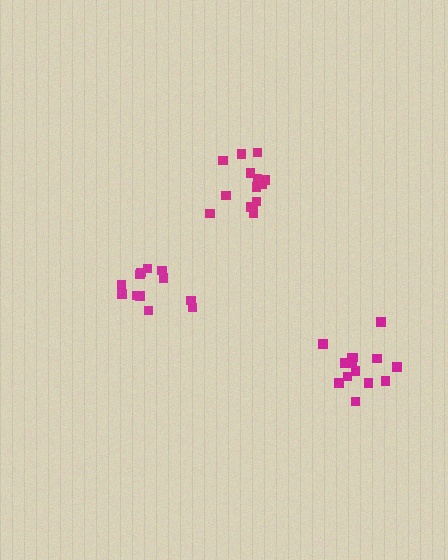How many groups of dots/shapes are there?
There are 3 groups.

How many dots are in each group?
Group 1: 14 dots, Group 2: 12 dots, Group 3: 14 dots (40 total).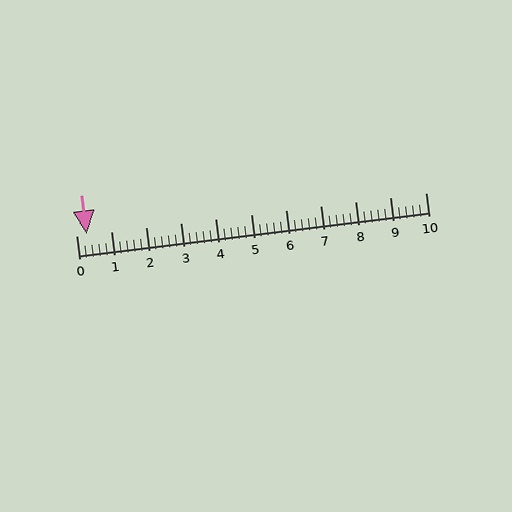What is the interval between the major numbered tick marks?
The major tick marks are spaced 1 units apart.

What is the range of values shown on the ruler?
The ruler shows values from 0 to 10.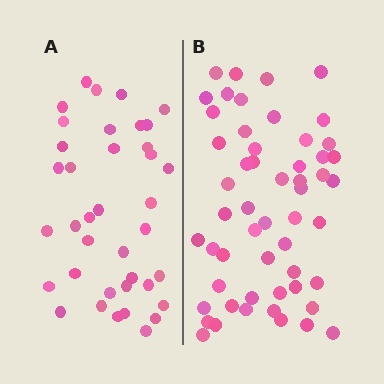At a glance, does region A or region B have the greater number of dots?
Region B (the right region) has more dots.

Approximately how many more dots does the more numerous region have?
Region B has approximately 15 more dots than region A.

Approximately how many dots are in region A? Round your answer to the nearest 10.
About 40 dots. (The exact count is 38, which rounds to 40.)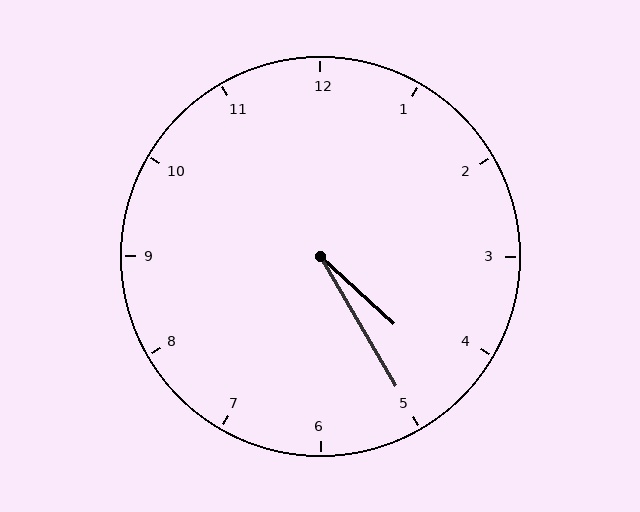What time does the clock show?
4:25.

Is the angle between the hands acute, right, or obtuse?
It is acute.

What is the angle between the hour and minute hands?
Approximately 18 degrees.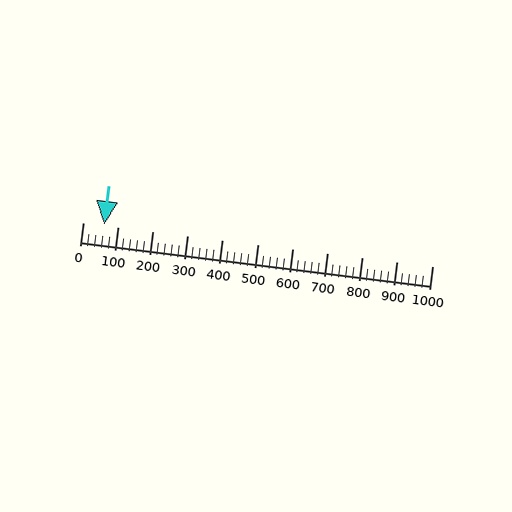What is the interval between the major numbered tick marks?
The major tick marks are spaced 100 units apart.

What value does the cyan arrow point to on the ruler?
The cyan arrow points to approximately 60.